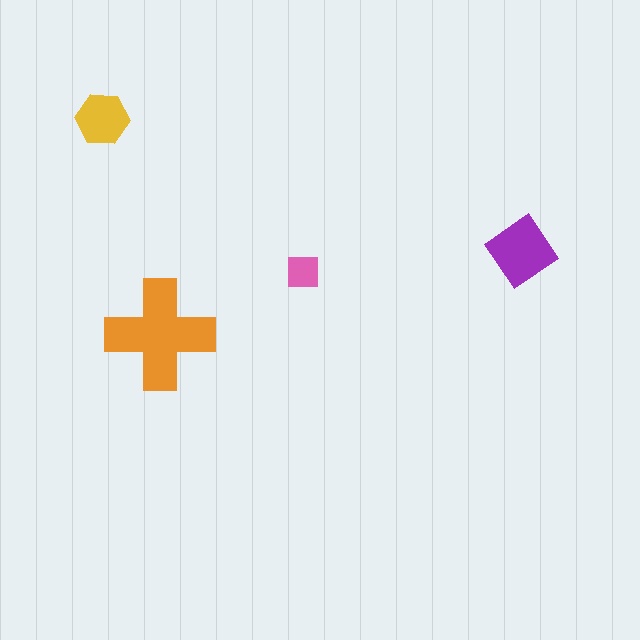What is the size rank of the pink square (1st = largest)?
4th.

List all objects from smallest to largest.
The pink square, the yellow hexagon, the purple diamond, the orange cross.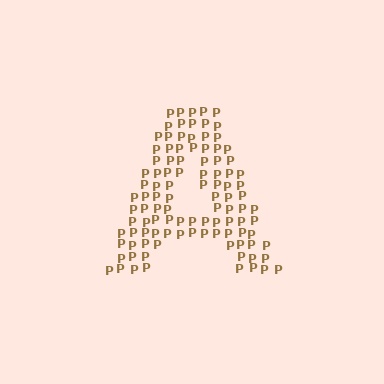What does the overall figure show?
The overall figure shows the letter A.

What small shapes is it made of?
It is made of small letter P's.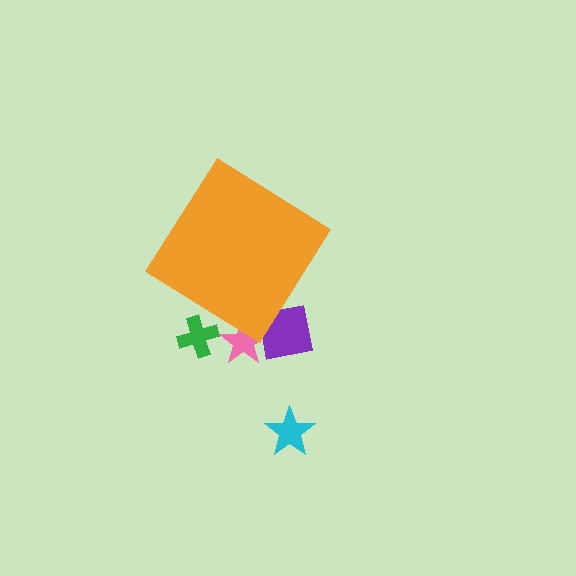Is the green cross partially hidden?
Yes, the green cross is partially hidden behind the orange diamond.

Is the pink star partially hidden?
Yes, the pink star is partially hidden behind the orange diamond.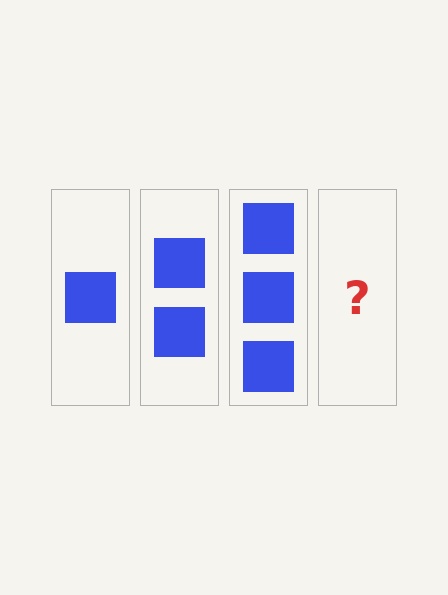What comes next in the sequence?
The next element should be 4 squares.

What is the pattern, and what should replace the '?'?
The pattern is that each step adds one more square. The '?' should be 4 squares.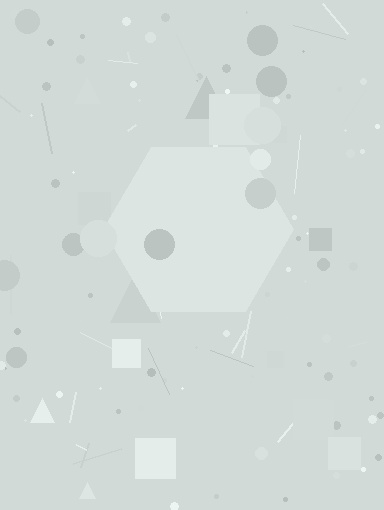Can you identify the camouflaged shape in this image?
The camouflaged shape is a hexagon.